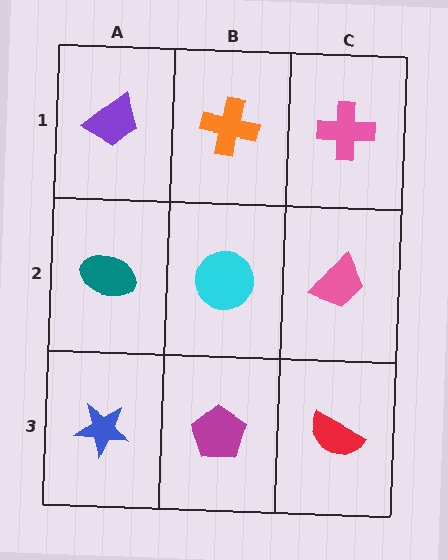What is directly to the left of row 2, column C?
A cyan circle.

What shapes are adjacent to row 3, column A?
A teal ellipse (row 2, column A), a magenta pentagon (row 3, column B).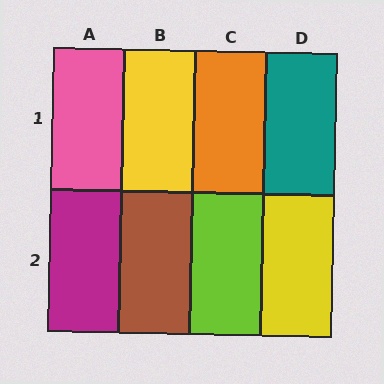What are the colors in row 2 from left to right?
Magenta, brown, lime, yellow.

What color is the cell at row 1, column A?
Pink.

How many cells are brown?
1 cell is brown.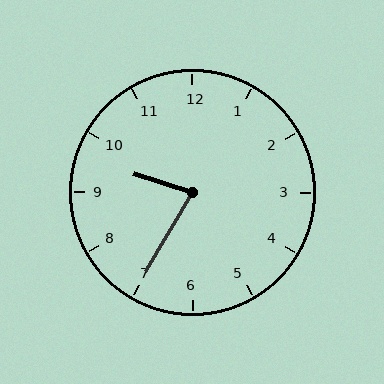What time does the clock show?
9:35.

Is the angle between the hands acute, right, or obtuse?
It is acute.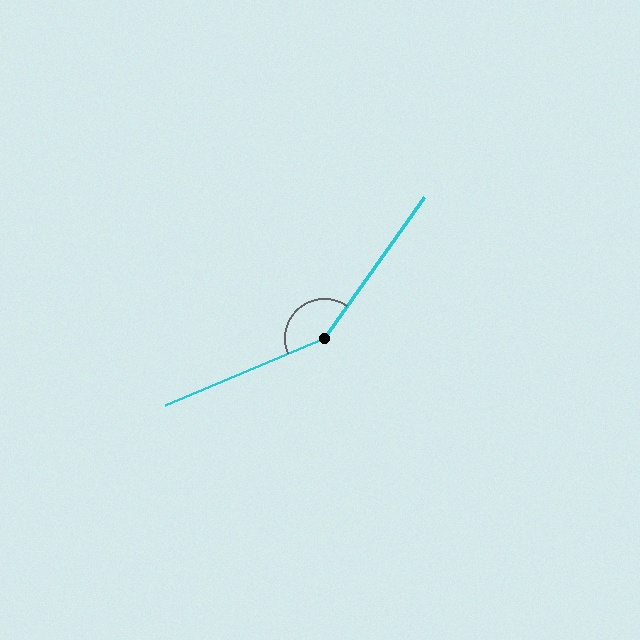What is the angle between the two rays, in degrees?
Approximately 148 degrees.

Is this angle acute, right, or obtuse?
It is obtuse.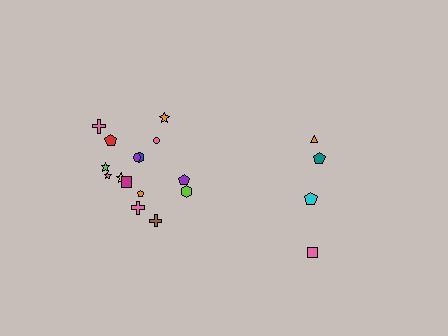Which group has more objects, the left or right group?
The left group.